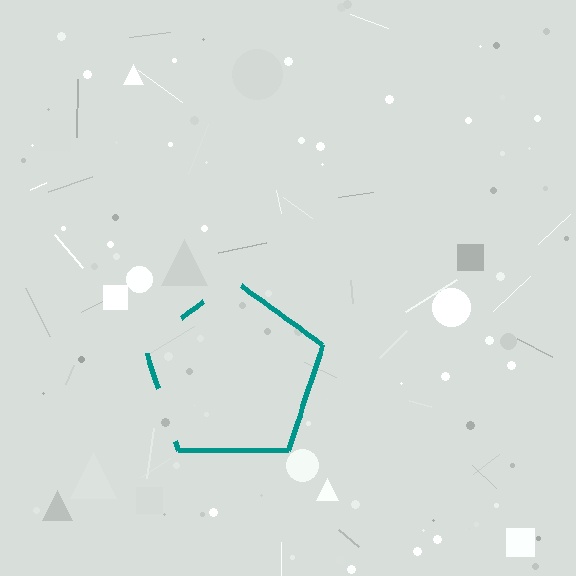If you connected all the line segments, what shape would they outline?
They would outline a pentagon.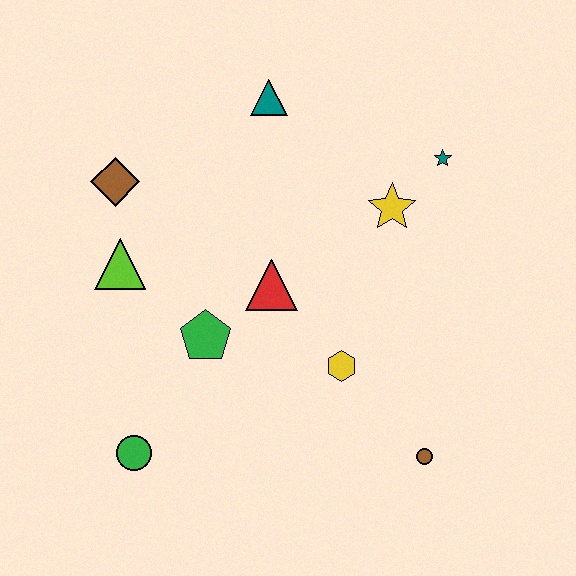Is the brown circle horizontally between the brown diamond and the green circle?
No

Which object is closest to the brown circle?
The yellow hexagon is closest to the brown circle.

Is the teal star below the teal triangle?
Yes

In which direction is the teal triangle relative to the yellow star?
The teal triangle is to the left of the yellow star.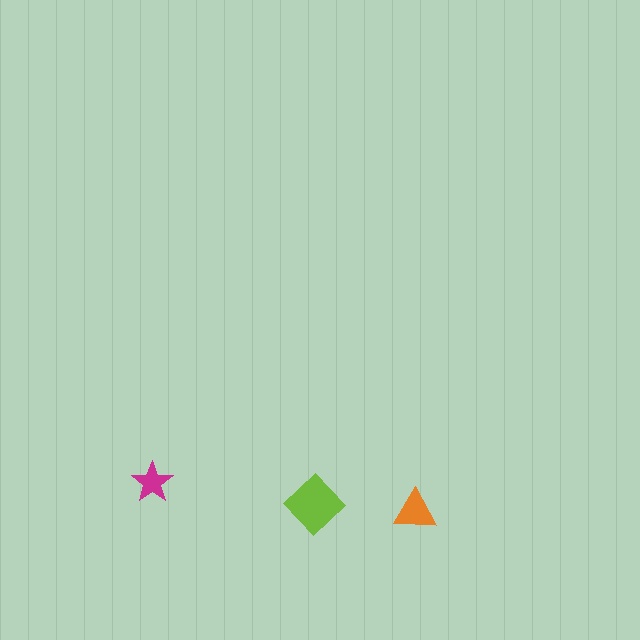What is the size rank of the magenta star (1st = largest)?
3rd.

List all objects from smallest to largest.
The magenta star, the orange triangle, the lime diamond.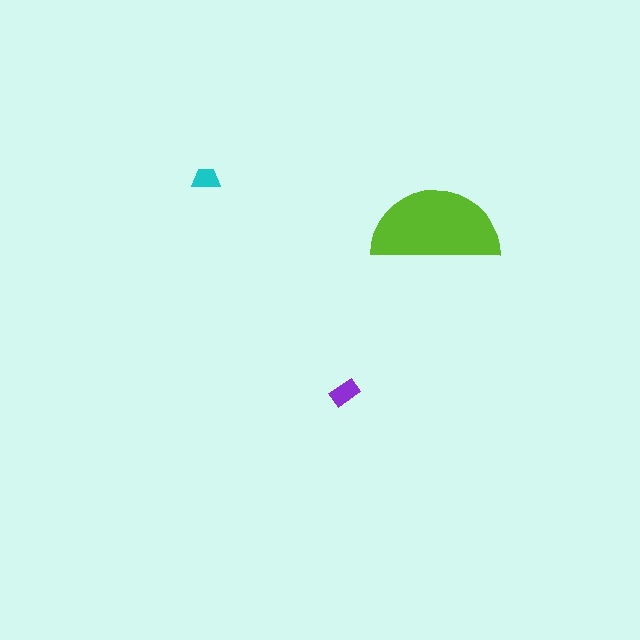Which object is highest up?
The cyan trapezoid is topmost.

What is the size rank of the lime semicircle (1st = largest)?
1st.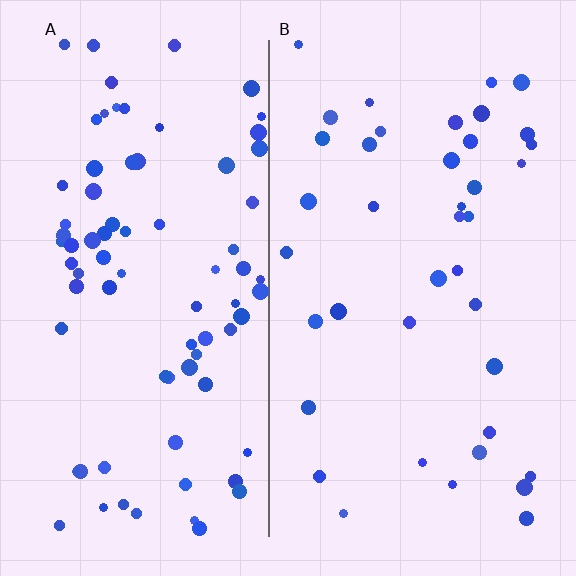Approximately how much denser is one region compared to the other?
Approximately 2.0× — region A over region B.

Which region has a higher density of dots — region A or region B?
A (the left).